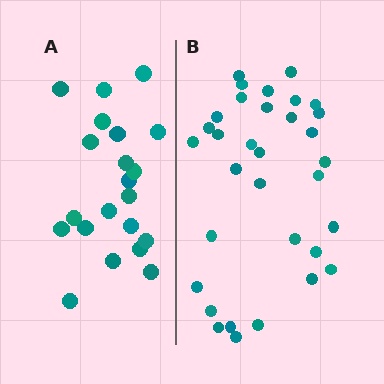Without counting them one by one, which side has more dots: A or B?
Region B (the right region) has more dots.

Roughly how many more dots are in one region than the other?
Region B has roughly 12 or so more dots than region A.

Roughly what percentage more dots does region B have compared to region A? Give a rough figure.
About 55% more.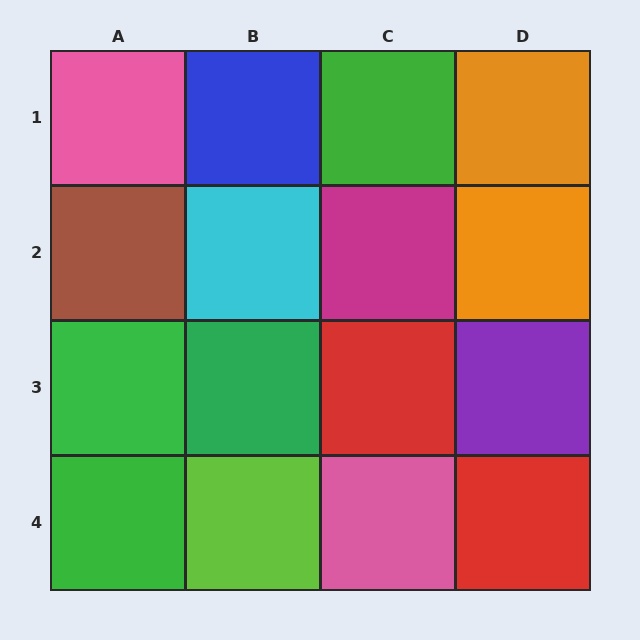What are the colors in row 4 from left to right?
Green, lime, pink, red.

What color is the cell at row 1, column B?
Blue.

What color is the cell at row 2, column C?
Magenta.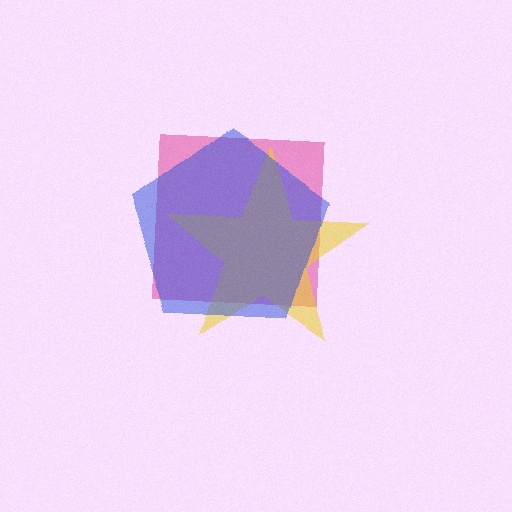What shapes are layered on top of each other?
The layered shapes are: a pink square, a yellow star, a blue pentagon.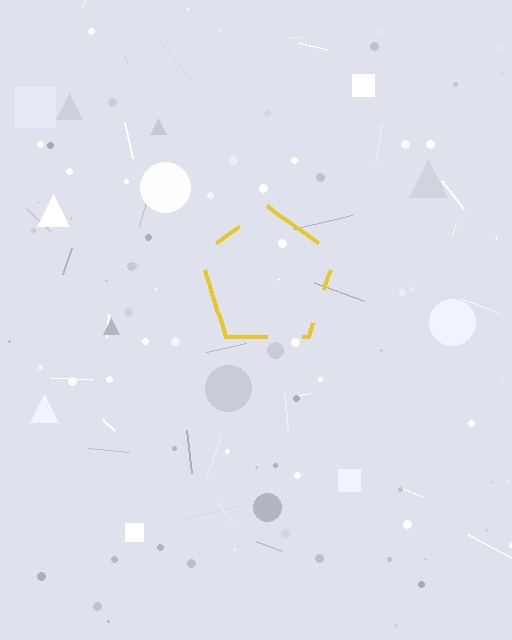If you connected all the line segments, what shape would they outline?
They would outline a pentagon.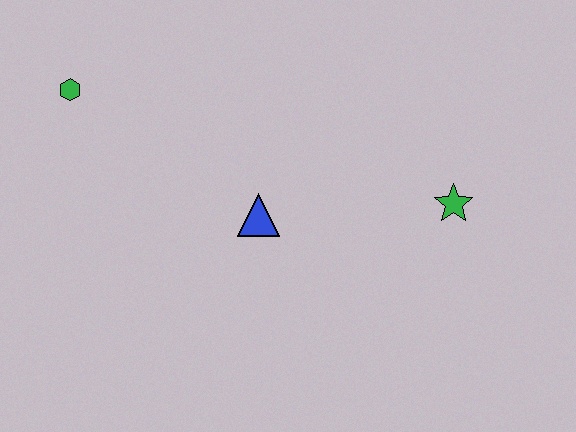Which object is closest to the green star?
The blue triangle is closest to the green star.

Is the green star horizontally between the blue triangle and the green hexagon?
No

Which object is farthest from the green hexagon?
The green star is farthest from the green hexagon.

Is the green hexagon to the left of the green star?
Yes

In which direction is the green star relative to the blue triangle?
The green star is to the right of the blue triangle.